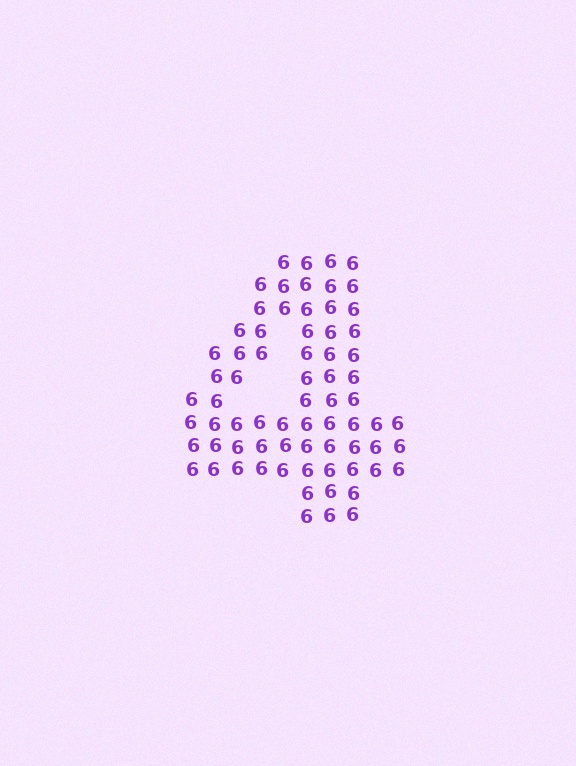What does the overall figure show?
The overall figure shows the digit 4.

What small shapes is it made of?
It is made of small digit 6's.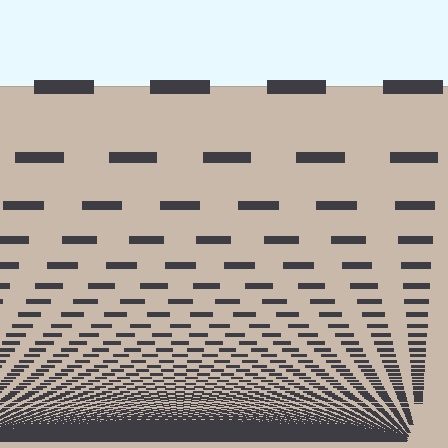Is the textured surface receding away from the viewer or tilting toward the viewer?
The surface appears to tilt toward the viewer. Texture elements get larger and sparser toward the top.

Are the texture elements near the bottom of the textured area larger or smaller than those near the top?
Smaller. The gradient is inverted — elements near the bottom are smaller and denser.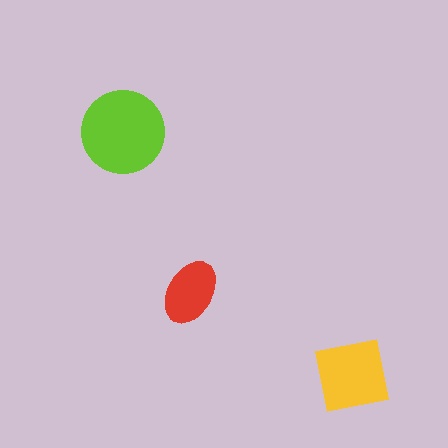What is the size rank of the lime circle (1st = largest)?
1st.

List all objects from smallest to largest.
The red ellipse, the yellow square, the lime circle.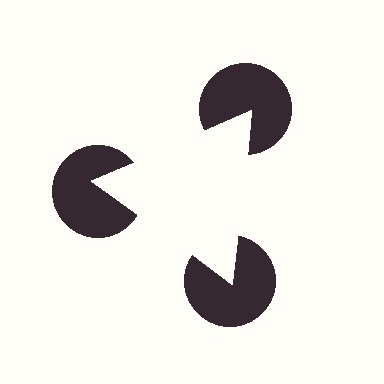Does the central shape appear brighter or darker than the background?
It typically appears slightly brighter than the background, even though no actual brightness change is drawn.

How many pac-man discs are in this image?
There are 3 — one at each vertex of the illusory triangle.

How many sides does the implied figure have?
3 sides.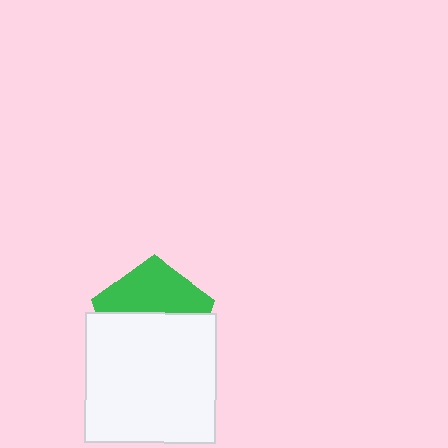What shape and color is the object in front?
The object in front is a white square.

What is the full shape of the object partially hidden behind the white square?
The partially hidden object is a green pentagon.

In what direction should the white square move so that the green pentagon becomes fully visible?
The white square should move down. That is the shortest direction to clear the overlap and leave the green pentagon fully visible.